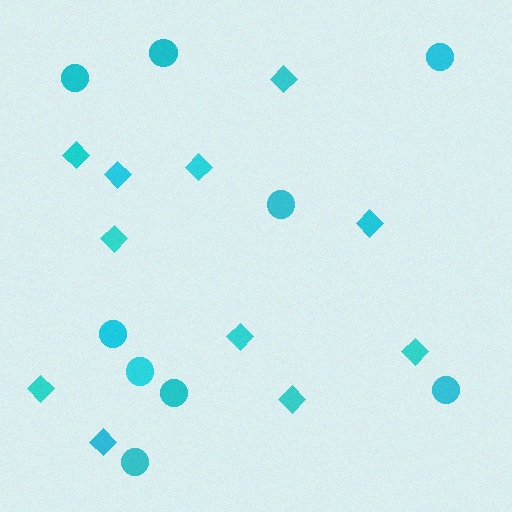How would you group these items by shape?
There are 2 groups: one group of diamonds (11) and one group of circles (9).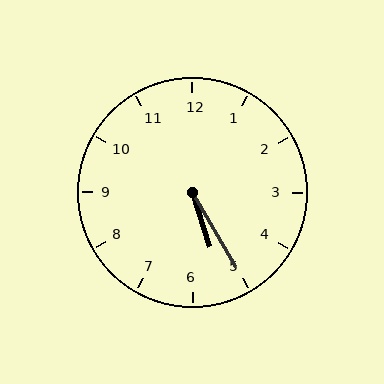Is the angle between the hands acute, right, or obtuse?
It is acute.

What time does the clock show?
5:25.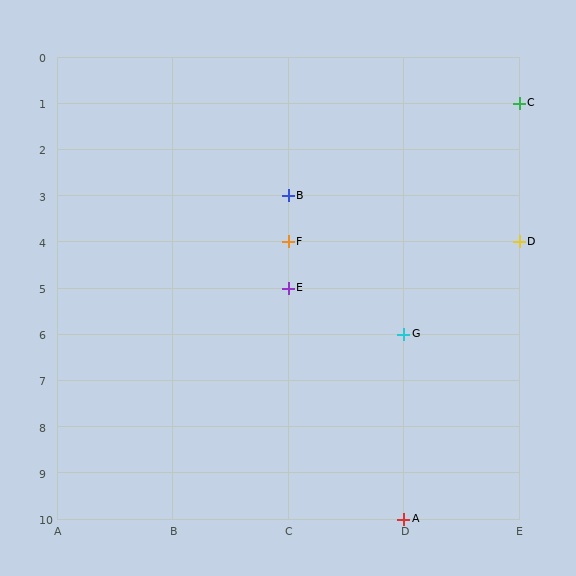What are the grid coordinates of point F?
Point F is at grid coordinates (C, 4).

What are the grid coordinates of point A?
Point A is at grid coordinates (D, 10).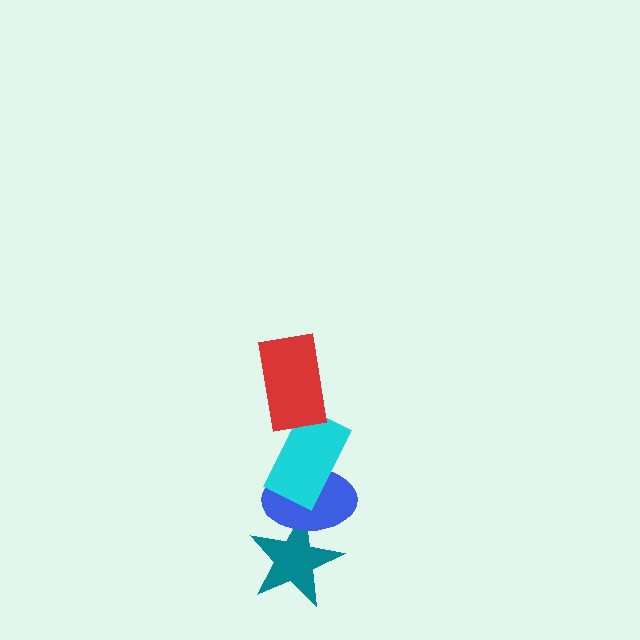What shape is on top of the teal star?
The blue ellipse is on top of the teal star.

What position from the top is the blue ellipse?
The blue ellipse is 3rd from the top.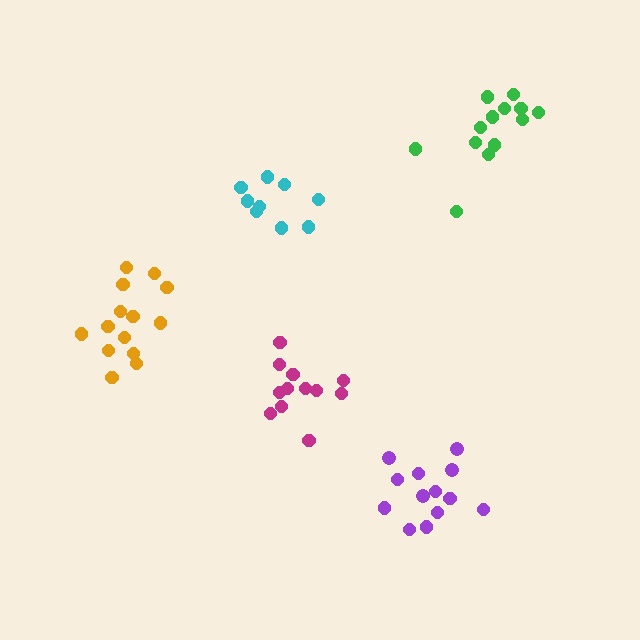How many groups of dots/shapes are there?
There are 5 groups.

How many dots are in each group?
Group 1: 12 dots, Group 2: 9 dots, Group 3: 14 dots, Group 4: 13 dots, Group 5: 13 dots (61 total).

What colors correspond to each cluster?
The clusters are colored: magenta, cyan, orange, green, purple.